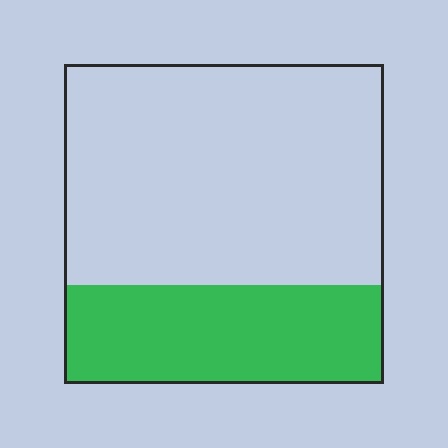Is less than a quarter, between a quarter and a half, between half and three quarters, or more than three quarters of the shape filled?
Between a quarter and a half.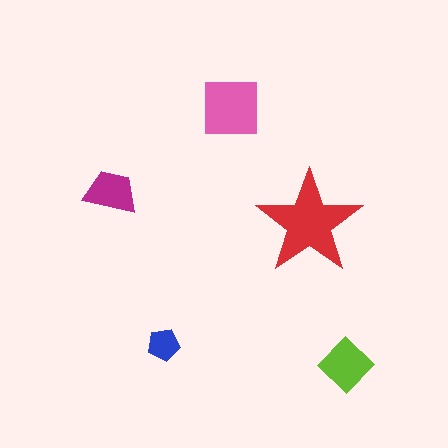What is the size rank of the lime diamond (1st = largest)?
3rd.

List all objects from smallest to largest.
The blue pentagon, the magenta trapezoid, the lime diamond, the pink square, the red star.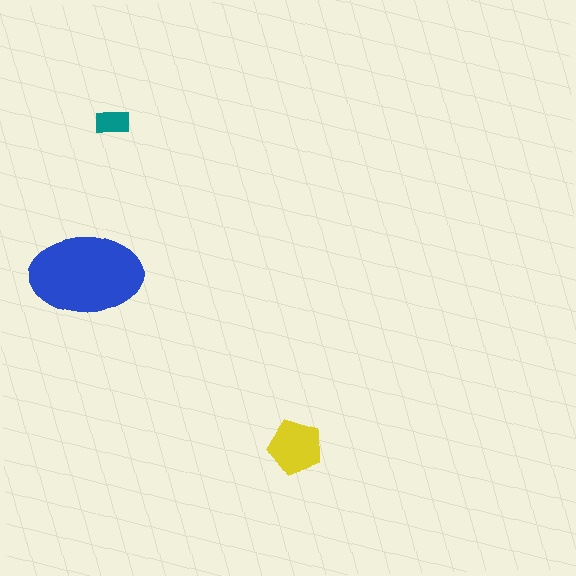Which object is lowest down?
The yellow pentagon is bottommost.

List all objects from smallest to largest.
The teal rectangle, the yellow pentagon, the blue ellipse.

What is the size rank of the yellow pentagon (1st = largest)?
2nd.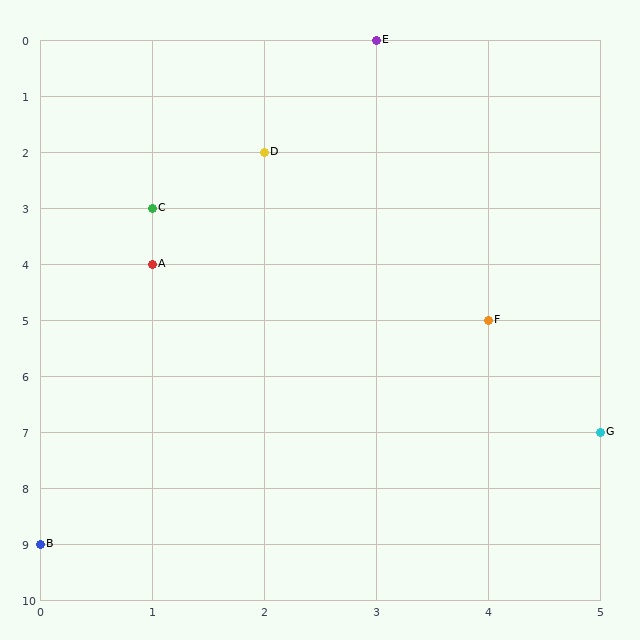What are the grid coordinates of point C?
Point C is at grid coordinates (1, 3).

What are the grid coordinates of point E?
Point E is at grid coordinates (3, 0).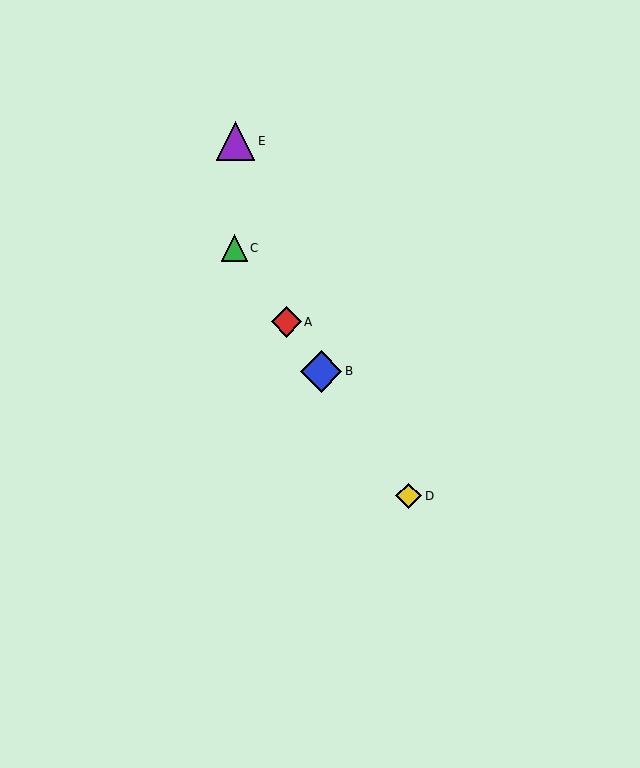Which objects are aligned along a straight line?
Objects A, B, C, D are aligned along a straight line.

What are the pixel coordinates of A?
Object A is at (286, 322).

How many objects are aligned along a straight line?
4 objects (A, B, C, D) are aligned along a straight line.